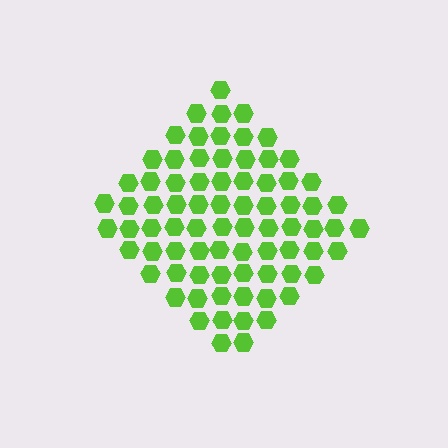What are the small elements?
The small elements are hexagons.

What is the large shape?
The large shape is a diamond.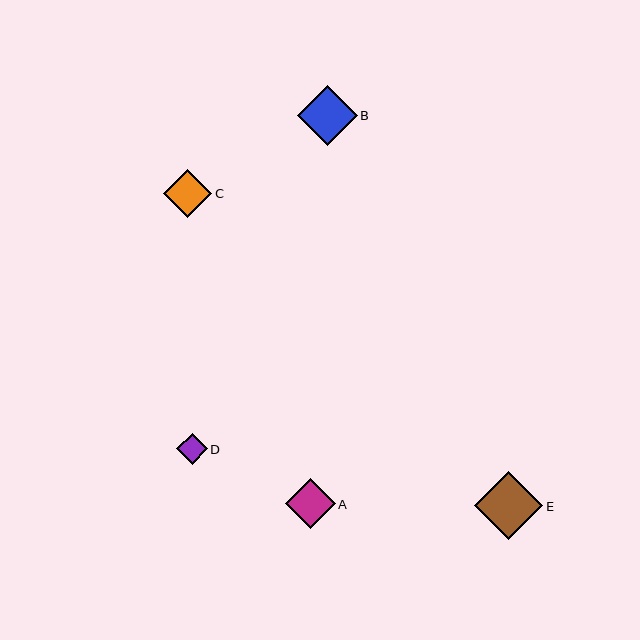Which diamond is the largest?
Diamond E is the largest with a size of approximately 68 pixels.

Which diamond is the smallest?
Diamond D is the smallest with a size of approximately 30 pixels.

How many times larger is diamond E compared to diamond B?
Diamond E is approximately 1.1 times the size of diamond B.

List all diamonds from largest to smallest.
From largest to smallest: E, B, A, C, D.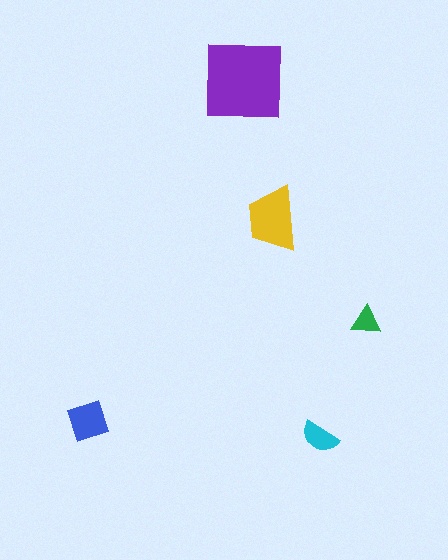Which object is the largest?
The purple square.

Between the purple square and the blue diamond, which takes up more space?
The purple square.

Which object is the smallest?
The green triangle.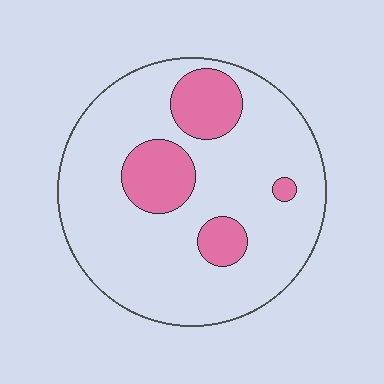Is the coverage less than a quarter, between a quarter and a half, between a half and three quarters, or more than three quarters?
Less than a quarter.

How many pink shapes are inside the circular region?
4.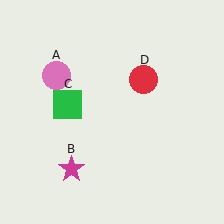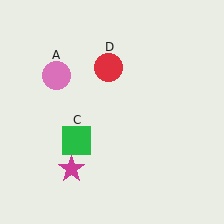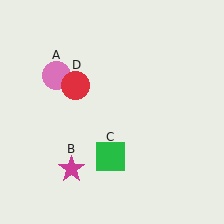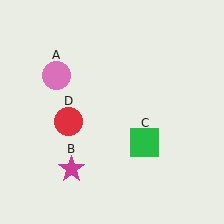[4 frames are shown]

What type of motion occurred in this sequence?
The green square (object C), red circle (object D) rotated counterclockwise around the center of the scene.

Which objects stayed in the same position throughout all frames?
Pink circle (object A) and magenta star (object B) remained stationary.